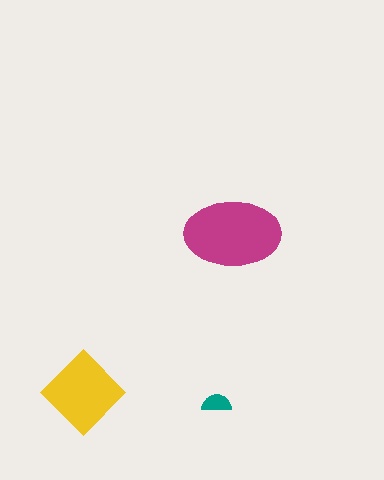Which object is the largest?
The magenta ellipse.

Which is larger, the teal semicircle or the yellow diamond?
The yellow diamond.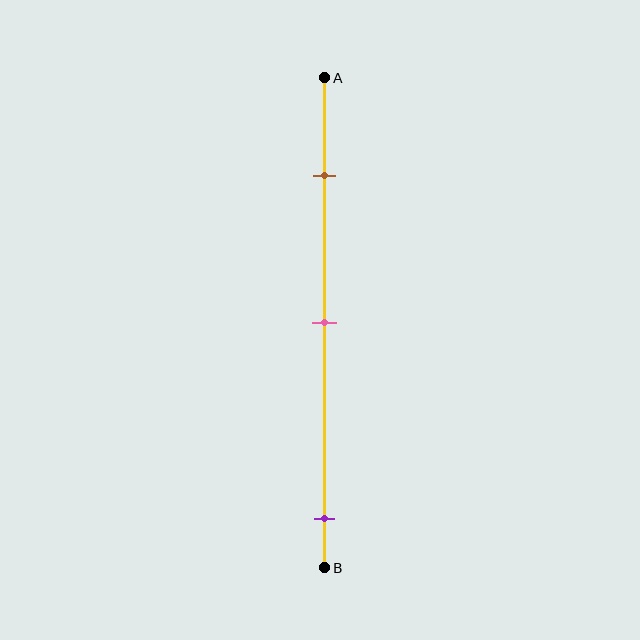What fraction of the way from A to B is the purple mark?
The purple mark is approximately 90% (0.9) of the way from A to B.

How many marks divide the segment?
There are 3 marks dividing the segment.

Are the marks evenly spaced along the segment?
No, the marks are not evenly spaced.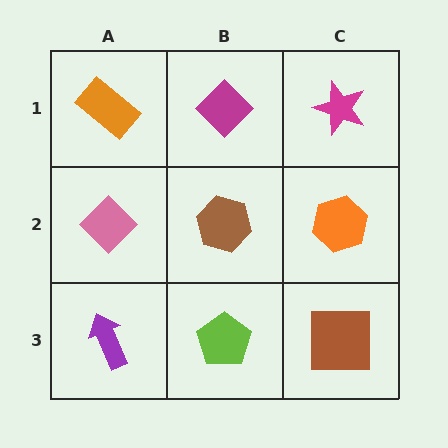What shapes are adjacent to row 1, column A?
A pink diamond (row 2, column A), a magenta diamond (row 1, column B).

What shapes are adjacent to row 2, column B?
A magenta diamond (row 1, column B), a lime pentagon (row 3, column B), a pink diamond (row 2, column A), an orange hexagon (row 2, column C).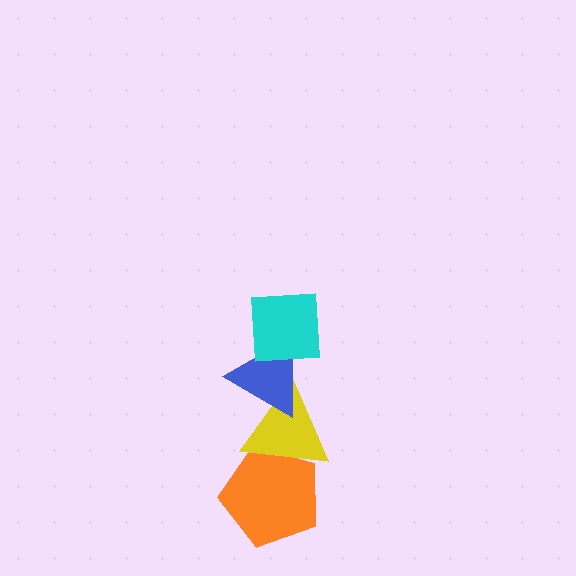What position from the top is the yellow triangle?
The yellow triangle is 3rd from the top.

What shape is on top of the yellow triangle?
The blue triangle is on top of the yellow triangle.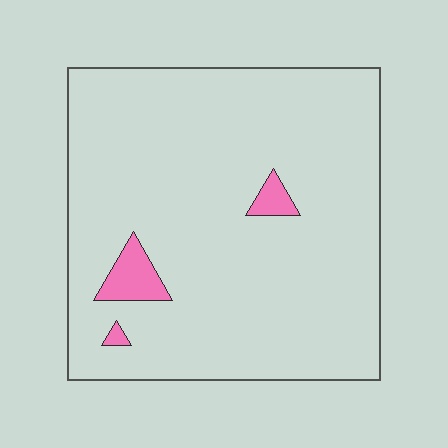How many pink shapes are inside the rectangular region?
3.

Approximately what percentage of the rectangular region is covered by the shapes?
Approximately 5%.